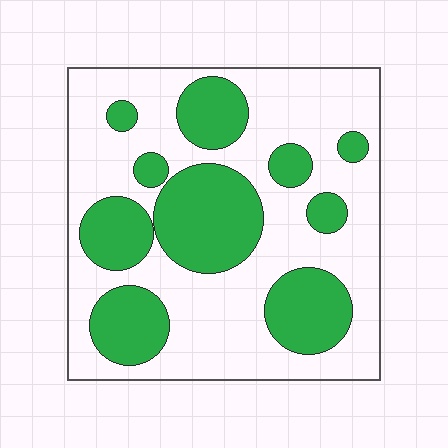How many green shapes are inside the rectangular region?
10.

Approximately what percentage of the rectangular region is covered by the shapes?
Approximately 35%.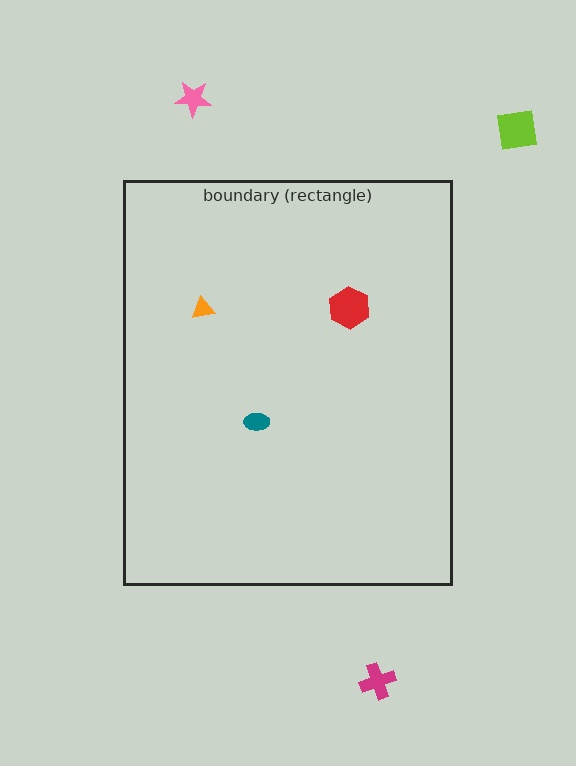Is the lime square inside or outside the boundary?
Outside.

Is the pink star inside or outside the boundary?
Outside.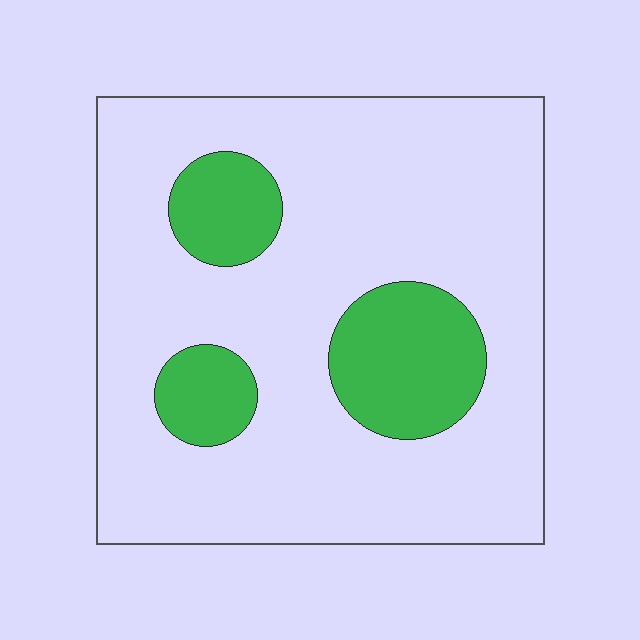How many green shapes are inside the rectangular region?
3.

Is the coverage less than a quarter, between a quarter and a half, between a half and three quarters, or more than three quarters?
Less than a quarter.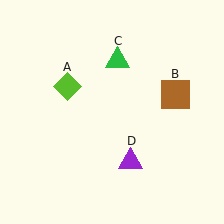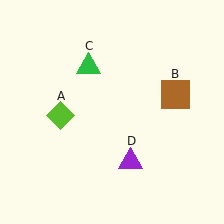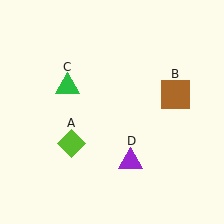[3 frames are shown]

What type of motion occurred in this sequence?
The lime diamond (object A), green triangle (object C) rotated counterclockwise around the center of the scene.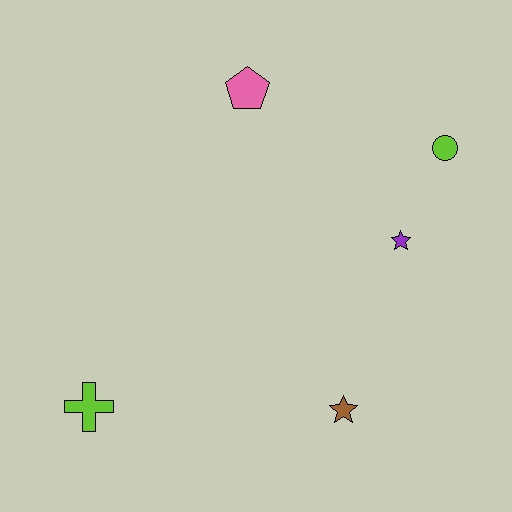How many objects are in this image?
There are 5 objects.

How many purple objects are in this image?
There is 1 purple object.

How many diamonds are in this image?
There are no diamonds.